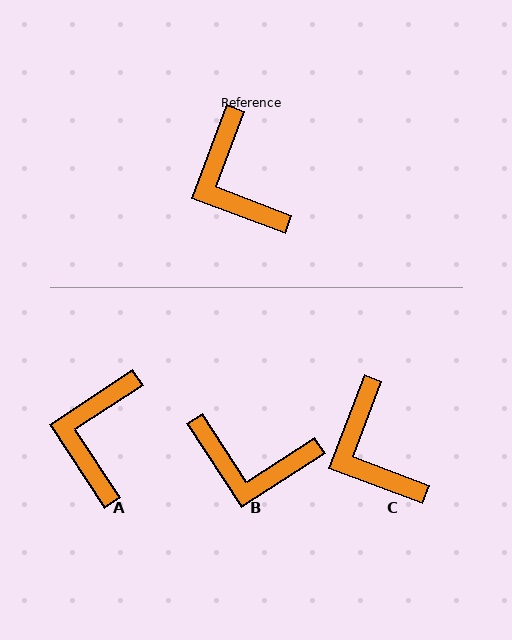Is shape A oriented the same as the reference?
No, it is off by about 36 degrees.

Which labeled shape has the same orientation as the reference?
C.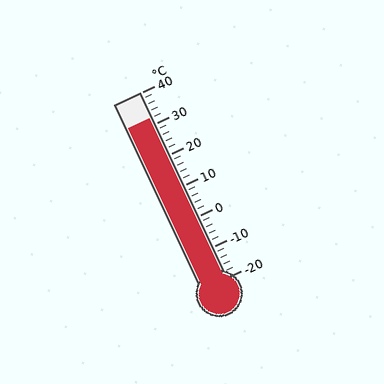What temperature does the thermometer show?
The thermometer shows approximately 32°C.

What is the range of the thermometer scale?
The thermometer scale ranges from -20°C to 40°C.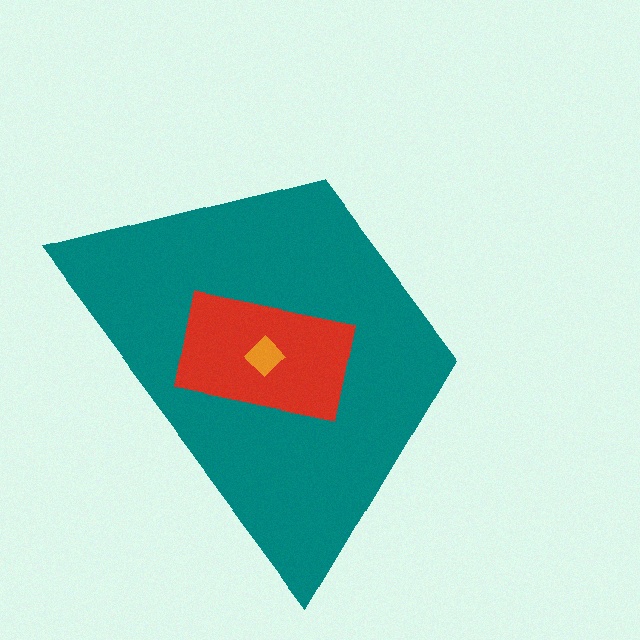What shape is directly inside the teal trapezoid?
The red rectangle.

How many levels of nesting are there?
3.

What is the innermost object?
The orange diamond.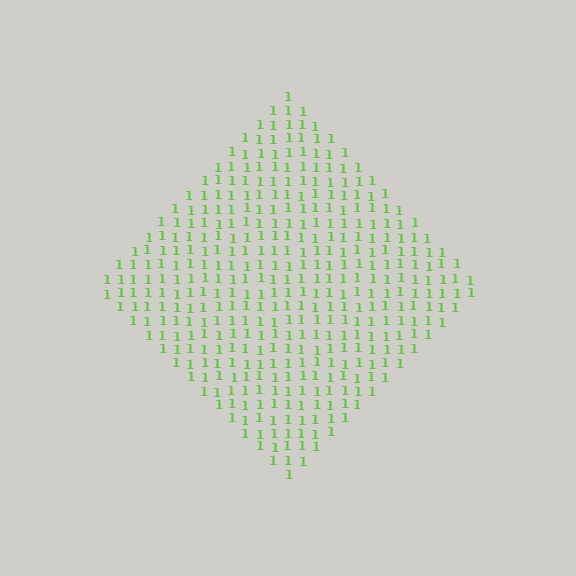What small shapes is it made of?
It is made of small digit 1's.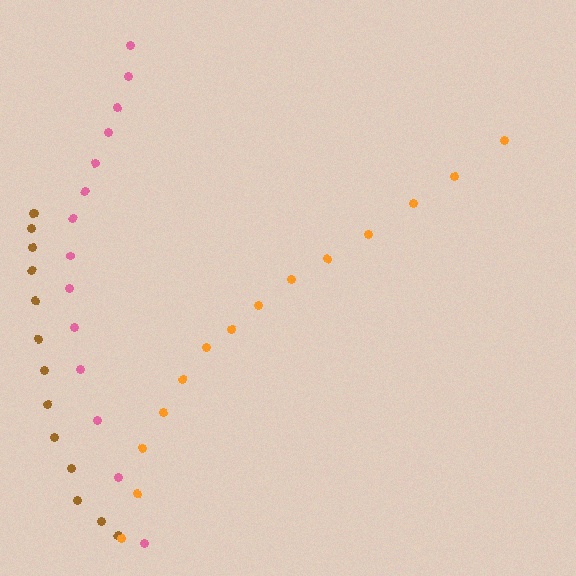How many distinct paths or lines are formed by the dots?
There are 3 distinct paths.